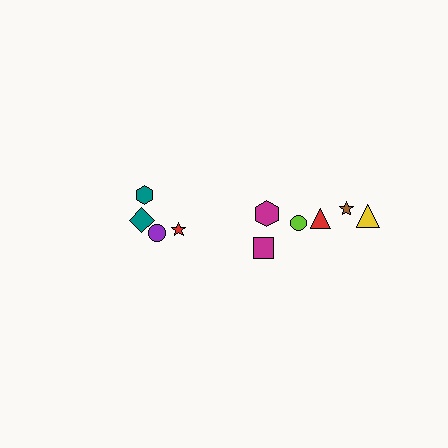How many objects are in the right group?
There are 6 objects.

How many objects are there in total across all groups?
There are 10 objects.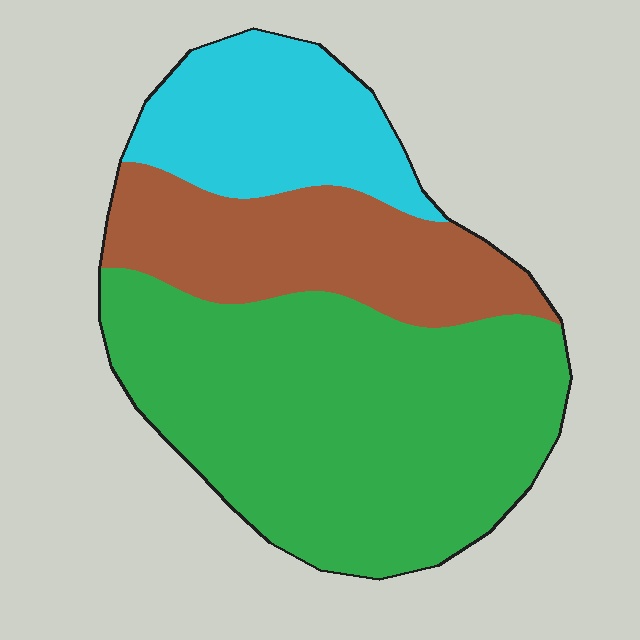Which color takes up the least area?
Cyan, at roughly 20%.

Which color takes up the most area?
Green, at roughly 55%.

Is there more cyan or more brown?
Brown.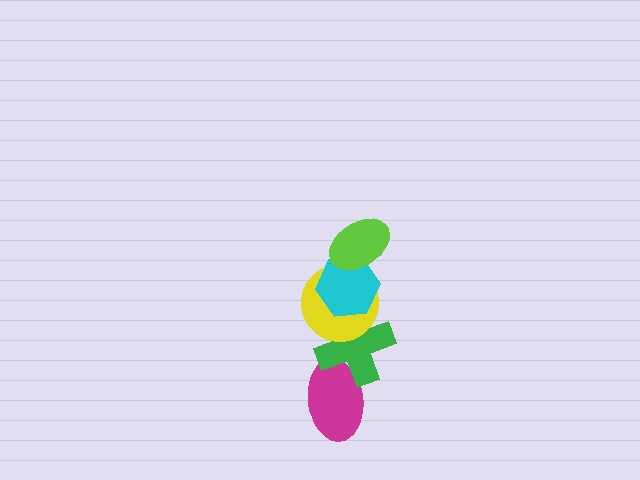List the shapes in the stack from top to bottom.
From top to bottom: the lime ellipse, the cyan hexagon, the yellow circle, the green cross, the magenta ellipse.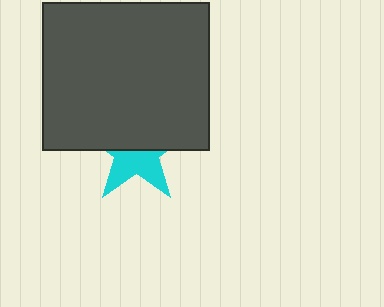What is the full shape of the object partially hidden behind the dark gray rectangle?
The partially hidden object is a cyan star.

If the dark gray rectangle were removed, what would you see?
You would see the complete cyan star.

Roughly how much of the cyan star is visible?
A small part of it is visible (roughly 44%).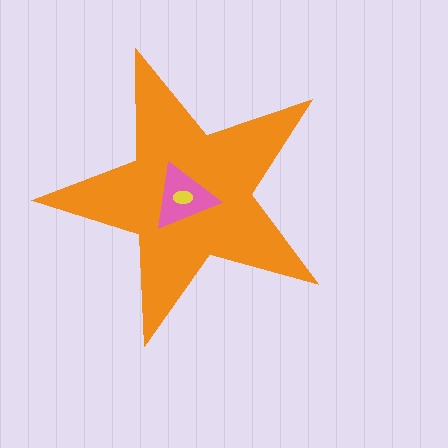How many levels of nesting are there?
3.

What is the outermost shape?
The orange star.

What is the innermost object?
The yellow ellipse.